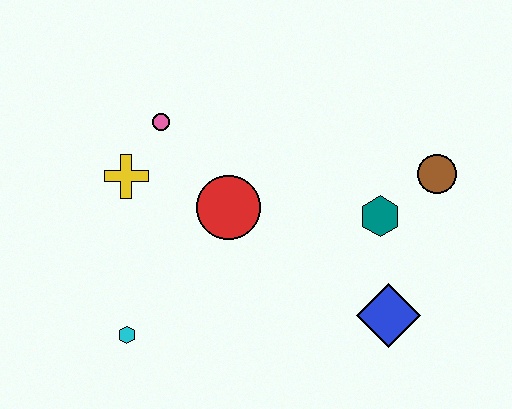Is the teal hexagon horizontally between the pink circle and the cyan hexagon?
No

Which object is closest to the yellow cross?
The pink circle is closest to the yellow cross.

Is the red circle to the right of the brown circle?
No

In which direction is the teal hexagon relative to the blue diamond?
The teal hexagon is above the blue diamond.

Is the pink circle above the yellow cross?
Yes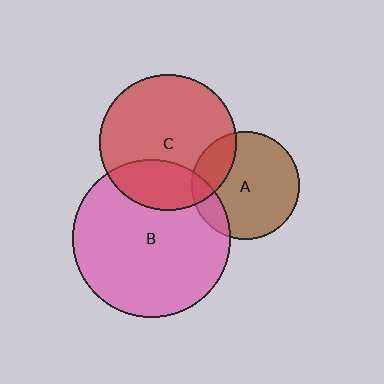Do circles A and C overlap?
Yes.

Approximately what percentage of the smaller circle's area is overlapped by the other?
Approximately 20%.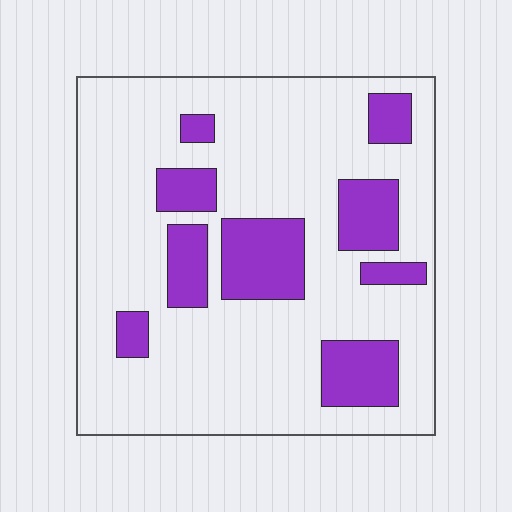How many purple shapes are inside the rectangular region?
9.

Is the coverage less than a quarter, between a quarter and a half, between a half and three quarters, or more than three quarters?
Less than a quarter.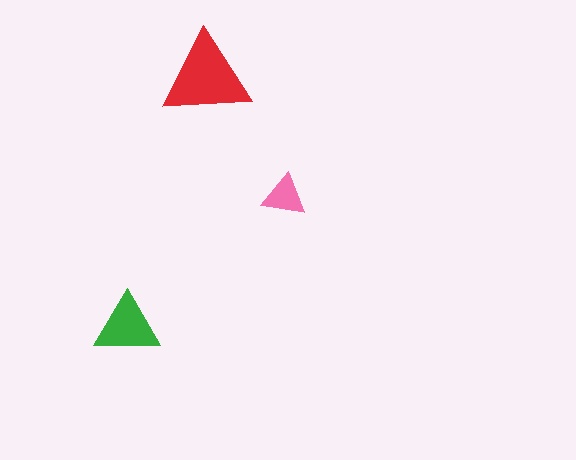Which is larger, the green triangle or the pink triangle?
The green one.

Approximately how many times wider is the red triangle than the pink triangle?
About 2 times wider.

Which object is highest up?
The red triangle is topmost.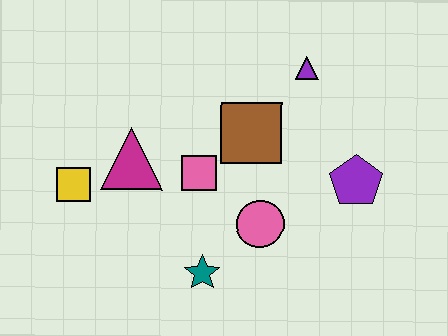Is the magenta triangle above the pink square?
Yes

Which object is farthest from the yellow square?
The purple pentagon is farthest from the yellow square.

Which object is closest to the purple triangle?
The brown square is closest to the purple triangle.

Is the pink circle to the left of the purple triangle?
Yes